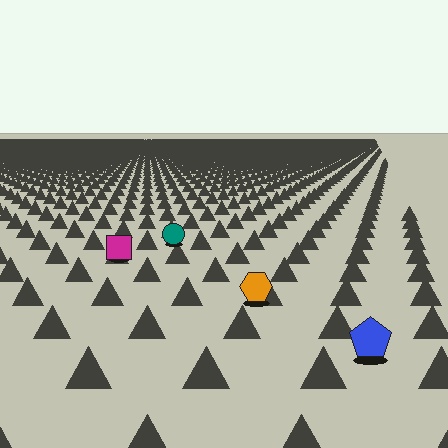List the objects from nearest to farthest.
From nearest to farthest: the blue pentagon, the orange hexagon, the magenta square, the teal circle.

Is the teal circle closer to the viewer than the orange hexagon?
No. The orange hexagon is closer — you can tell from the texture gradient: the ground texture is coarser near it.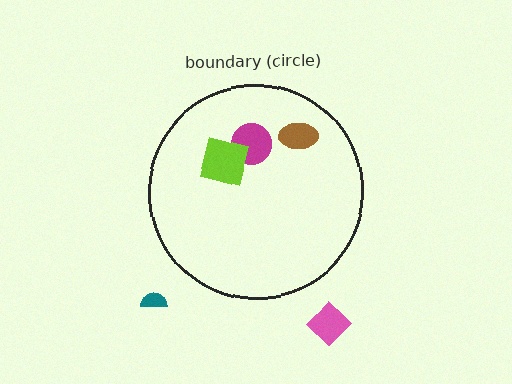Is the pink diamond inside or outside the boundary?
Outside.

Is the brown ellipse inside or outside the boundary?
Inside.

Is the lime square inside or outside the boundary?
Inside.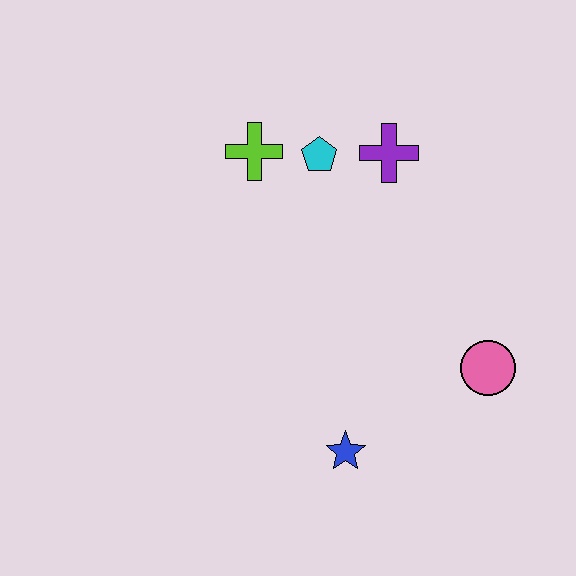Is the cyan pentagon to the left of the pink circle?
Yes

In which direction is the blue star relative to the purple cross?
The blue star is below the purple cross.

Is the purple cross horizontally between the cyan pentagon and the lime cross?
No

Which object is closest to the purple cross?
The cyan pentagon is closest to the purple cross.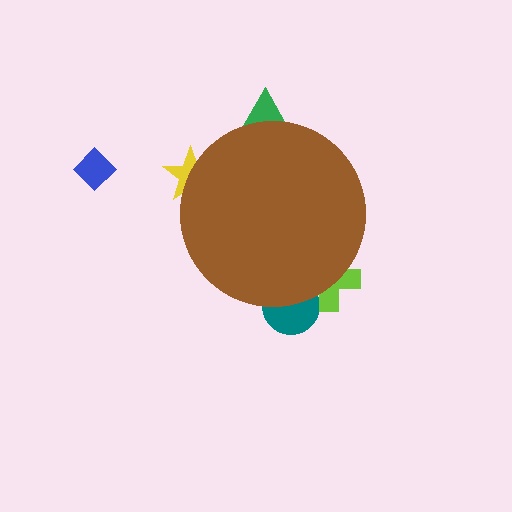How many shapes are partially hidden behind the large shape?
4 shapes are partially hidden.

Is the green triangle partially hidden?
Yes, the green triangle is partially hidden behind the brown circle.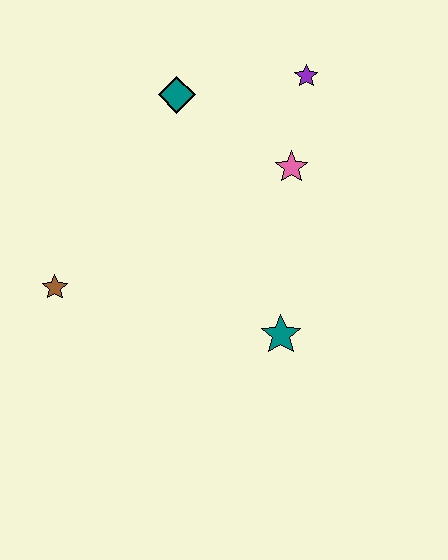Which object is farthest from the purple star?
The brown star is farthest from the purple star.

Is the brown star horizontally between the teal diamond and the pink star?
No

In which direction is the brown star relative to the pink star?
The brown star is to the left of the pink star.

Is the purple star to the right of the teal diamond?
Yes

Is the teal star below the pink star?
Yes